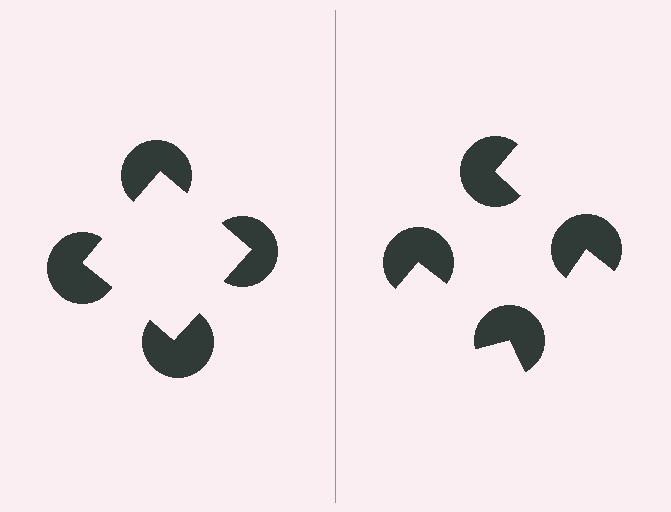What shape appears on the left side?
An illusory square.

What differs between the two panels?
The pac-man discs are positioned identically on both sides; only the wedge orientations differ. On the left they align to a square; on the right they are misaligned.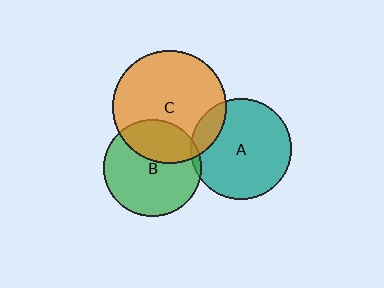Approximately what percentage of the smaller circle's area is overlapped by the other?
Approximately 15%.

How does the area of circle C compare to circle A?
Approximately 1.3 times.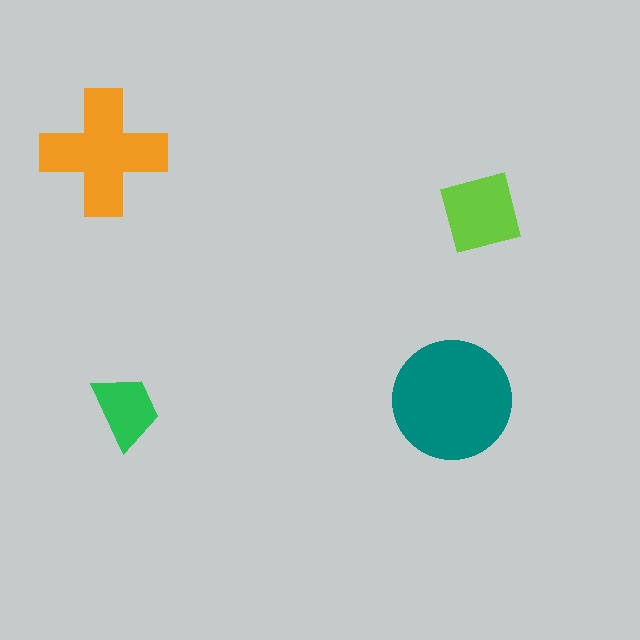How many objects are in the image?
There are 4 objects in the image.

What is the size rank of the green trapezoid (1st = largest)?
4th.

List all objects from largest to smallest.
The teal circle, the orange cross, the lime square, the green trapezoid.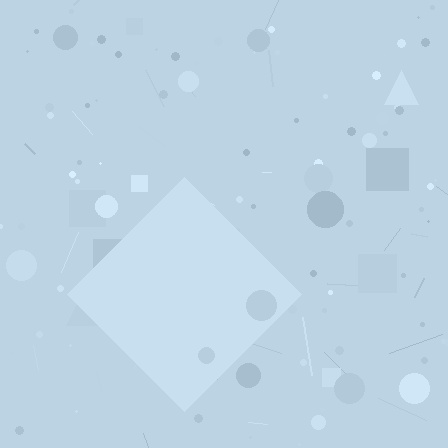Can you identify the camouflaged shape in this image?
The camouflaged shape is a diamond.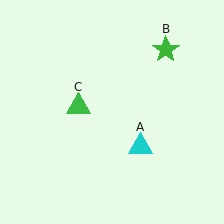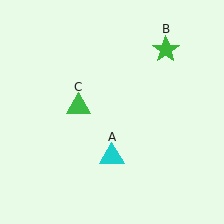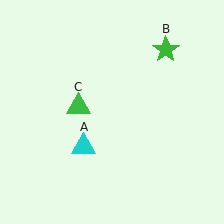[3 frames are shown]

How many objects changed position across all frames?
1 object changed position: cyan triangle (object A).